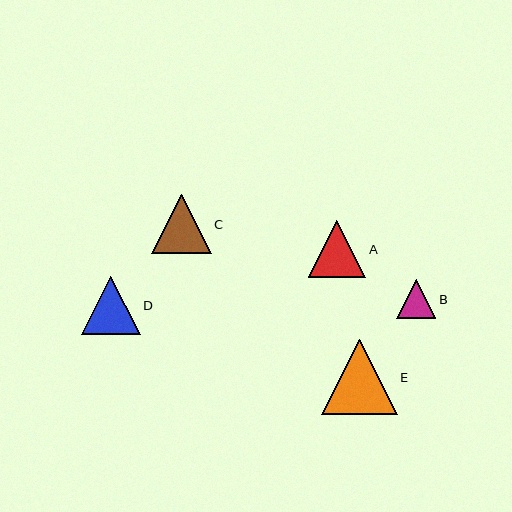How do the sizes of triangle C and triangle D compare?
Triangle C and triangle D are approximately the same size.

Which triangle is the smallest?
Triangle B is the smallest with a size of approximately 39 pixels.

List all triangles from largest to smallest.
From largest to smallest: E, C, D, A, B.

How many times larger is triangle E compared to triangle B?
Triangle E is approximately 1.9 times the size of triangle B.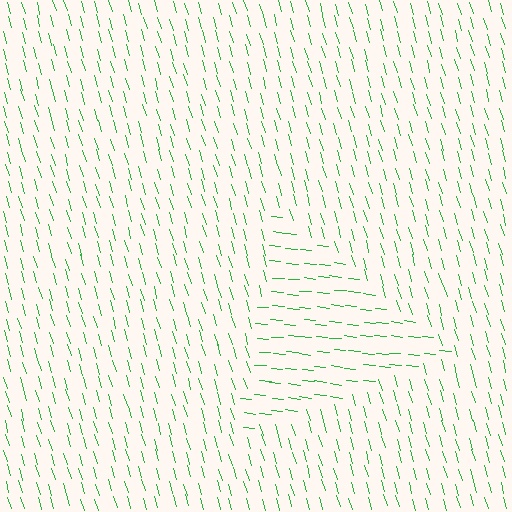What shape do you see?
I see a triangle.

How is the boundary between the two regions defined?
The boundary is defined purely by a change in line orientation (approximately 68 degrees difference). All lines are the same color and thickness.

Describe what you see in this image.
The image is filled with small green line segments. A triangle region in the image has lines oriented differently from the surrounding lines, creating a visible texture boundary.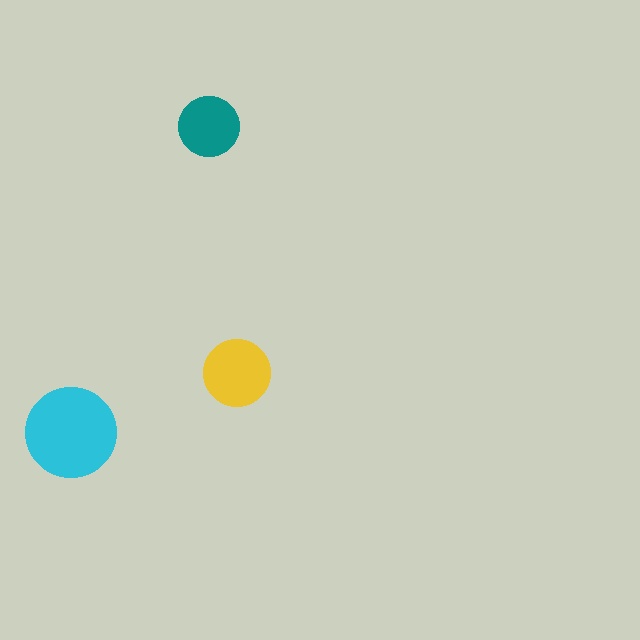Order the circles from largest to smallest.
the cyan one, the yellow one, the teal one.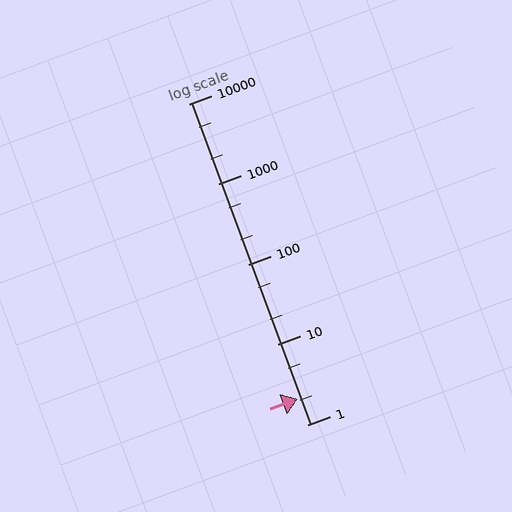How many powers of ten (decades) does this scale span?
The scale spans 4 decades, from 1 to 10000.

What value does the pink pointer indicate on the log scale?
The pointer indicates approximately 2.1.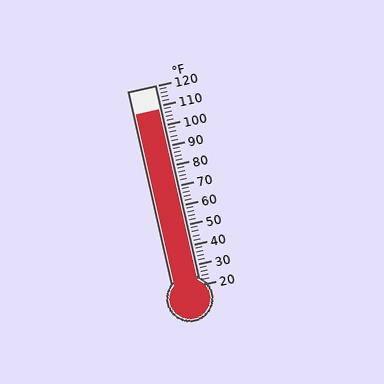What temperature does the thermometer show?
The thermometer shows approximately 108°F.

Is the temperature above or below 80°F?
The temperature is above 80°F.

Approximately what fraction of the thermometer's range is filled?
The thermometer is filled to approximately 90% of its range.